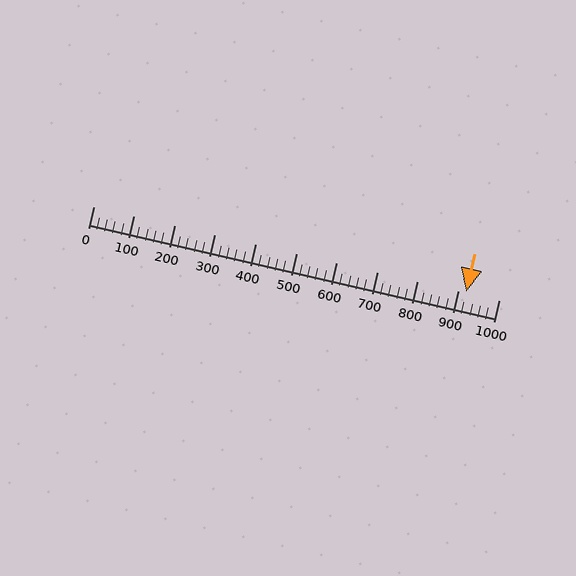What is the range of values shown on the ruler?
The ruler shows values from 0 to 1000.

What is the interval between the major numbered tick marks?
The major tick marks are spaced 100 units apart.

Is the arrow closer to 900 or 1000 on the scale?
The arrow is closer to 900.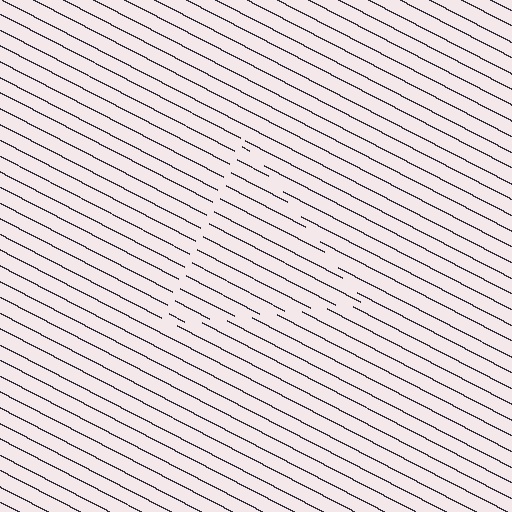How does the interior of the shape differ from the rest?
The interior of the shape contains the same grating, shifted by half a period — the contour is defined by the phase discontinuity where line-ends from the inner and outer gratings abut.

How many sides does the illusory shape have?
3 sides — the line-ends trace a triangle.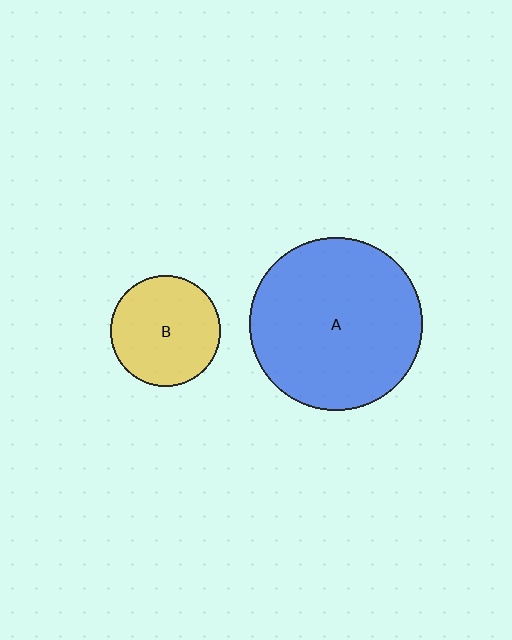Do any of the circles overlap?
No, none of the circles overlap.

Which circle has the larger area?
Circle A (blue).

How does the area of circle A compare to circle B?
Approximately 2.5 times.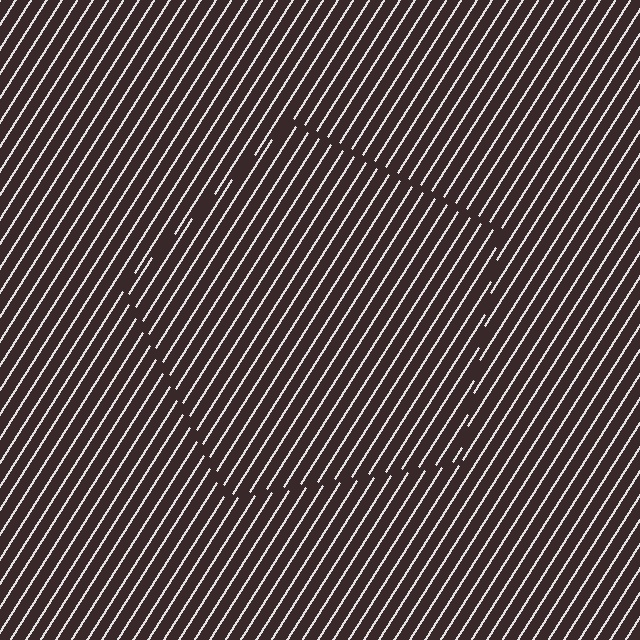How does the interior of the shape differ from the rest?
The interior of the shape contains the same grating, shifted by half a period — the contour is defined by the phase discontinuity where line-ends from the inner and outer gratings abut.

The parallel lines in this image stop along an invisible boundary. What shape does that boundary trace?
An illusory pentagon. The interior of the shape contains the same grating, shifted by half a period — the contour is defined by the phase discontinuity where line-ends from the inner and outer gratings abut.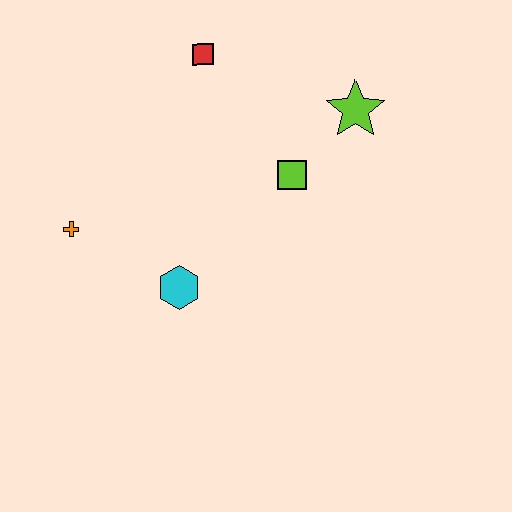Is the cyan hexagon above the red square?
No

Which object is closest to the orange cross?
The cyan hexagon is closest to the orange cross.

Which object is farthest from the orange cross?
The lime star is farthest from the orange cross.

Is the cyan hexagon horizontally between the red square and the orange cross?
Yes